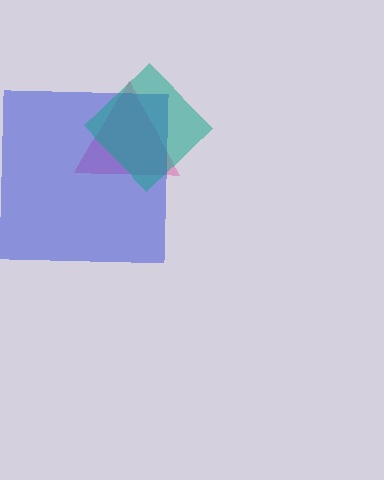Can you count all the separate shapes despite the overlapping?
Yes, there are 3 separate shapes.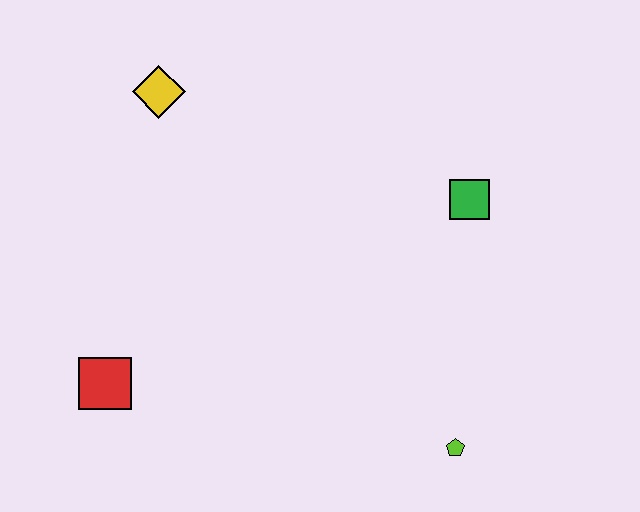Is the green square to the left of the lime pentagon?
No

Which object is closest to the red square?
The yellow diamond is closest to the red square.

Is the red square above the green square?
No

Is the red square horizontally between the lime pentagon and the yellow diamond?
No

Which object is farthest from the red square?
The green square is farthest from the red square.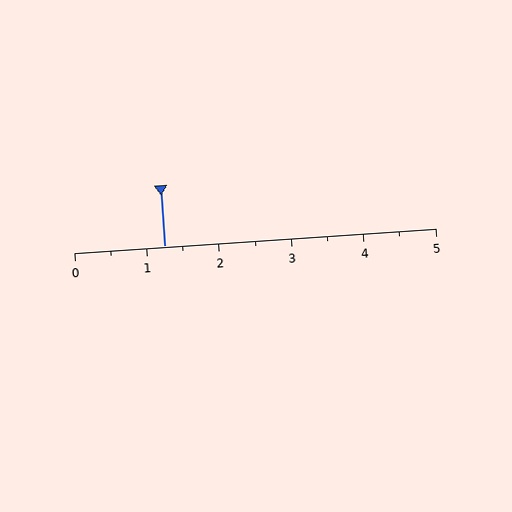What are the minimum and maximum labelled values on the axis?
The axis runs from 0 to 5.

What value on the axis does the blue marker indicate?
The marker indicates approximately 1.2.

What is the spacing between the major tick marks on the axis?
The major ticks are spaced 1 apart.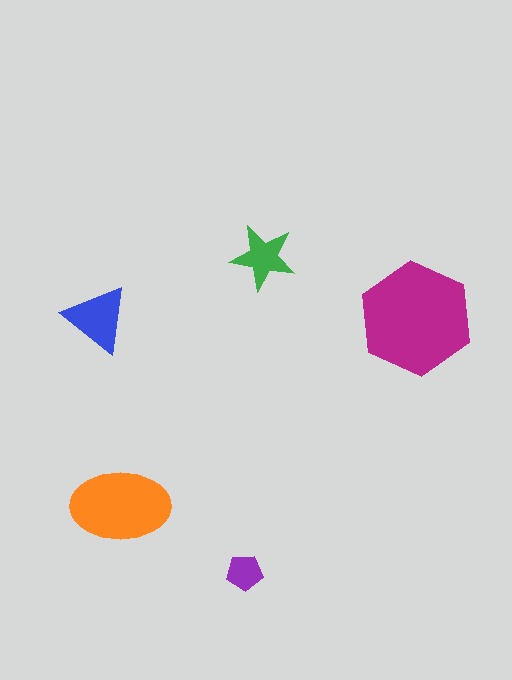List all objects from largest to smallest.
The magenta hexagon, the orange ellipse, the blue triangle, the green star, the purple pentagon.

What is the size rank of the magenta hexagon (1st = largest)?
1st.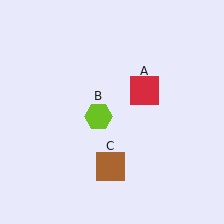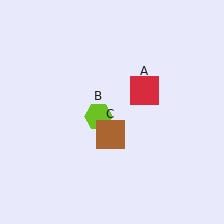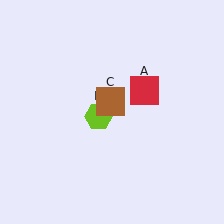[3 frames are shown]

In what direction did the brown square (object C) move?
The brown square (object C) moved up.